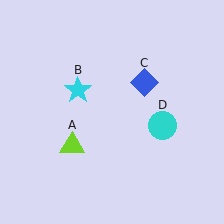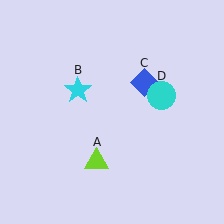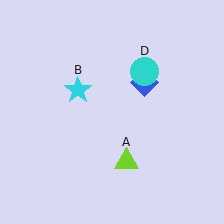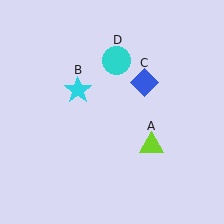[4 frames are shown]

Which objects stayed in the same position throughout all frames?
Cyan star (object B) and blue diamond (object C) remained stationary.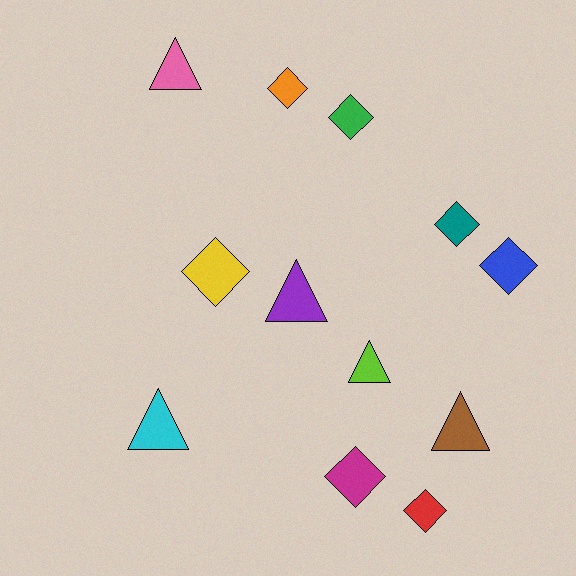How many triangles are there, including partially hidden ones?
There are 5 triangles.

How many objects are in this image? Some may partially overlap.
There are 12 objects.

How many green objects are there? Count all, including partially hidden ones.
There is 1 green object.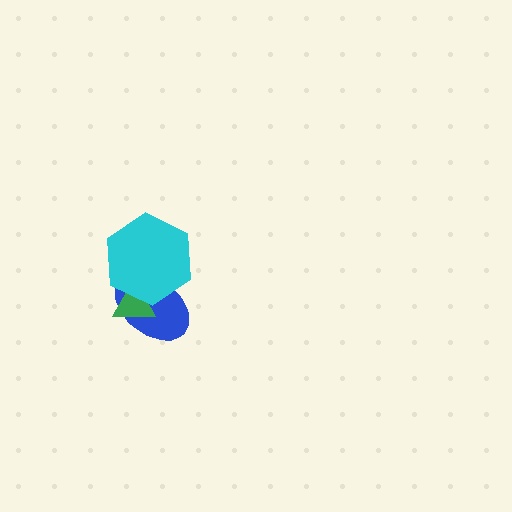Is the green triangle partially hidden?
Yes, it is partially covered by another shape.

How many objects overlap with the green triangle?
2 objects overlap with the green triangle.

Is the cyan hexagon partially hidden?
No, no other shape covers it.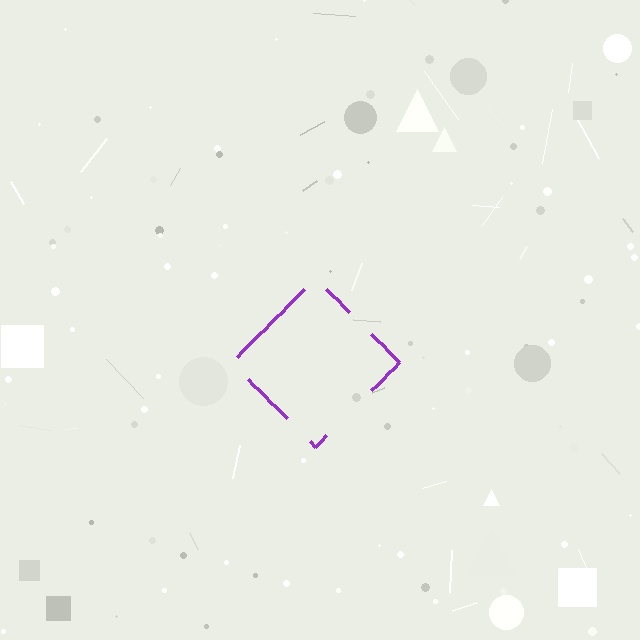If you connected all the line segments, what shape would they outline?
They would outline a diamond.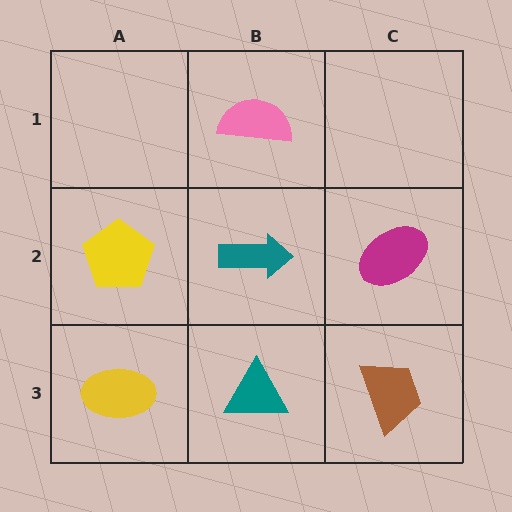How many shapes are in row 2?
3 shapes.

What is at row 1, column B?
A pink semicircle.